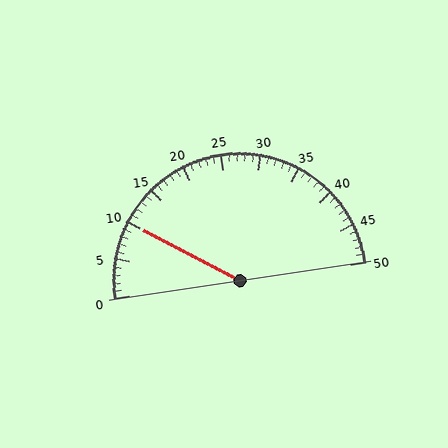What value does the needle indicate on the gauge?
The needle indicates approximately 10.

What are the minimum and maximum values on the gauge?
The gauge ranges from 0 to 50.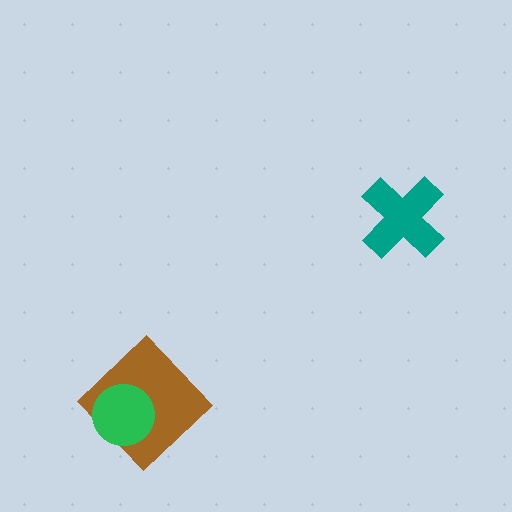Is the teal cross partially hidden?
No, no other shape covers it.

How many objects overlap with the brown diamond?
1 object overlaps with the brown diamond.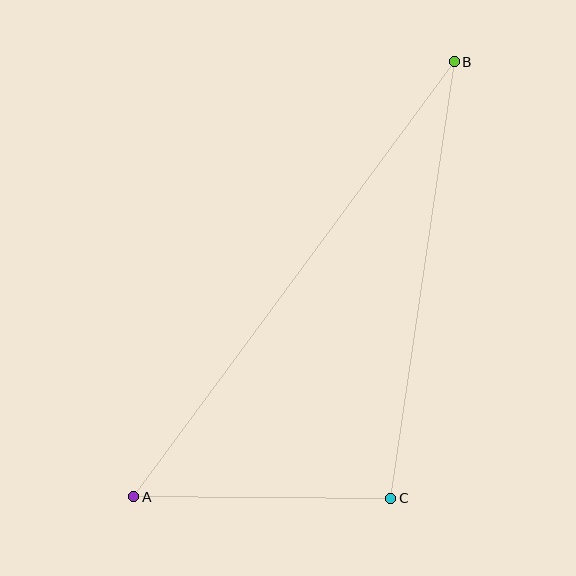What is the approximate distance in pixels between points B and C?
The distance between B and C is approximately 441 pixels.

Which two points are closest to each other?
Points A and C are closest to each other.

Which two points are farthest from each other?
Points A and B are farthest from each other.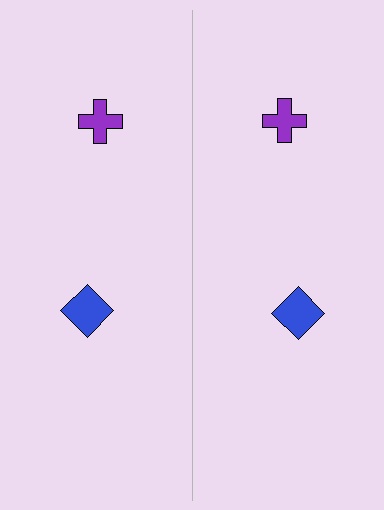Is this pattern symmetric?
Yes, this pattern has bilateral (reflection) symmetry.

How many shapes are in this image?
There are 4 shapes in this image.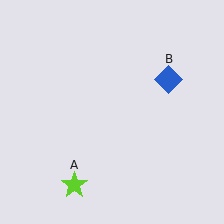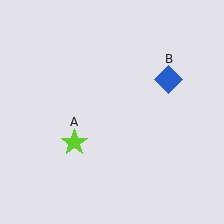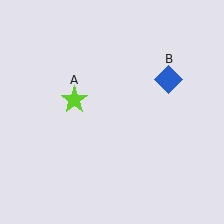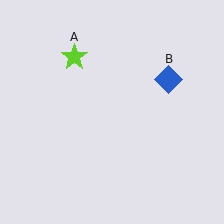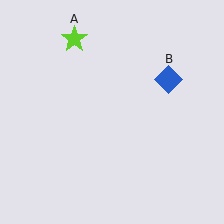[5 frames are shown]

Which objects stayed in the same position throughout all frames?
Blue diamond (object B) remained stationary.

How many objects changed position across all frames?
1 object changed position: lime star (object A).